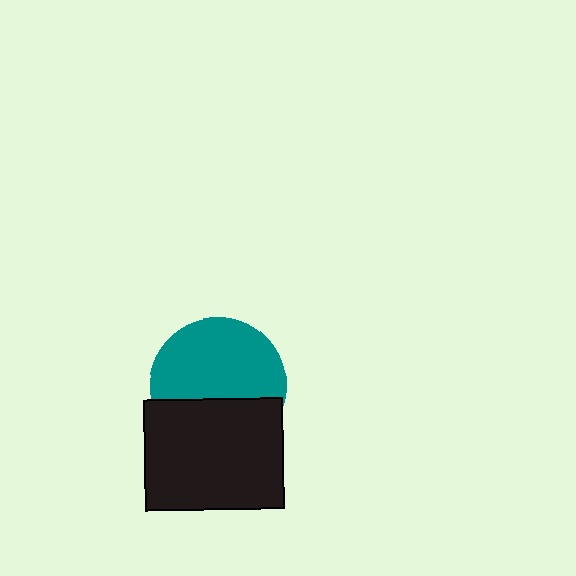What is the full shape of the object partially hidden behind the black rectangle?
The partially hidden object is a teal circle.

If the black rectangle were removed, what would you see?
You would see the complete teal circle.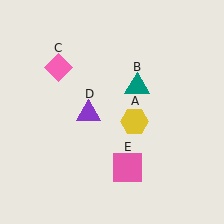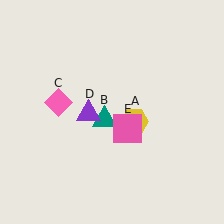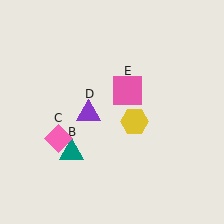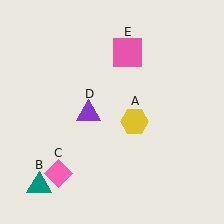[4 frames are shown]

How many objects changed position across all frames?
3 objects changed position: teal triangle (object B), pink diamond (object C), pink square (object E).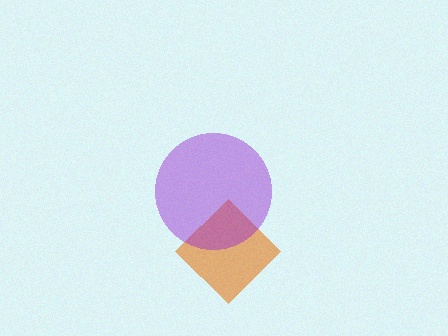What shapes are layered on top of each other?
The layered shapes are: an orange diamond, a purple circle.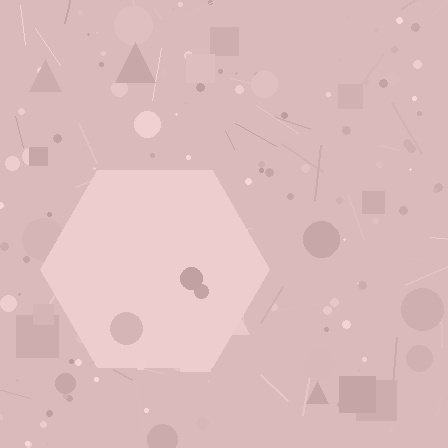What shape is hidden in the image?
A hexagon is hidden in the image.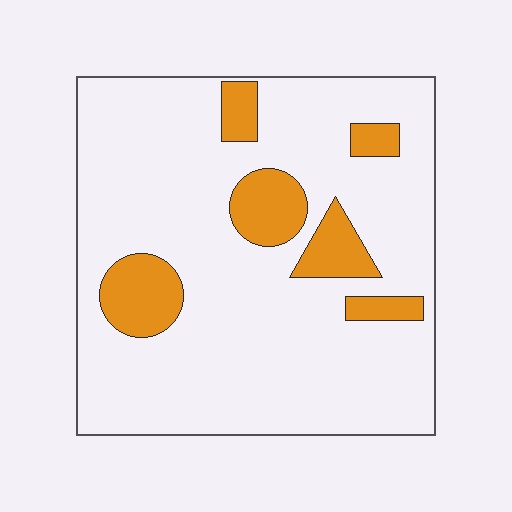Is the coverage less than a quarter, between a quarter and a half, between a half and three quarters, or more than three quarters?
Less than a quarter.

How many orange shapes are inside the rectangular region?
6.